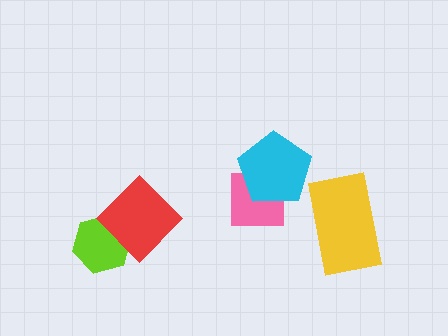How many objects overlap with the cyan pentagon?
1 object overlaps with the cyan pentagon.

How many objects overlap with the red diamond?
1 object overlaps with the red diamond.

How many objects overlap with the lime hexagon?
1 object overlaps with the lime hexagon.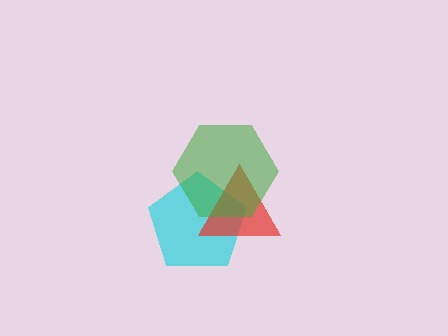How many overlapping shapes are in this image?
There are 3 overlapping shapes in the image.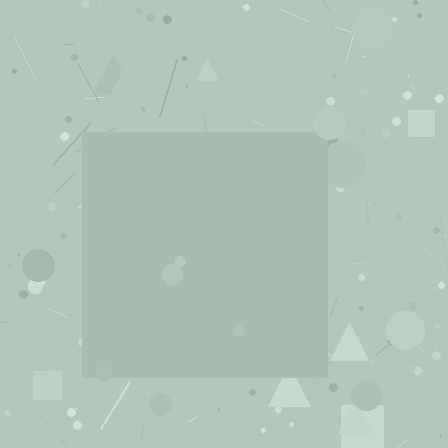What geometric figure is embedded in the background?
A square is embedded in the background.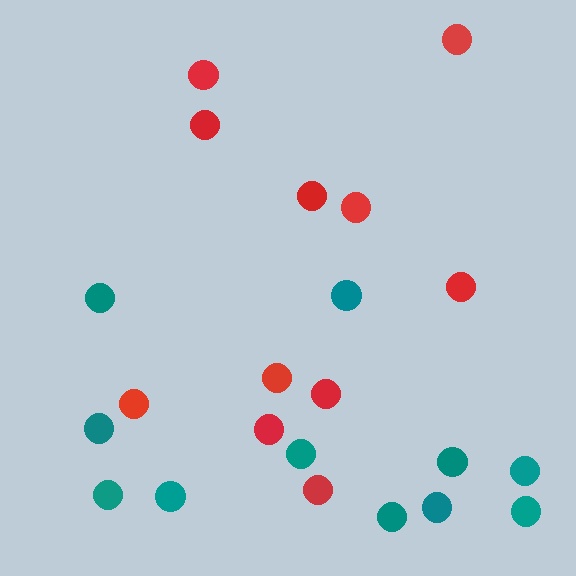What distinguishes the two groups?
There are 2 groups: one group of red circles (11) and one group of teal circles (11).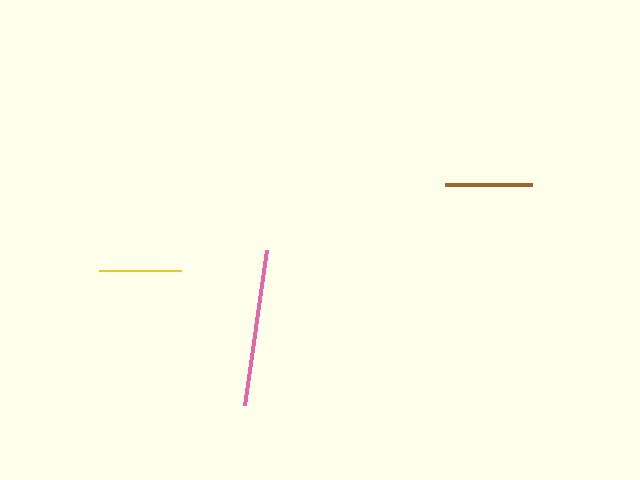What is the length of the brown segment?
The brown segment is approximately 87 pixels long.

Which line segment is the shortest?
The yellow line is the shortest at approximately 82 pixels.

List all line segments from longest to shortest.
From longest to shortest: pink, brown, yellow.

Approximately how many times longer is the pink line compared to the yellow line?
The pink line is approximately 1.9 times the length of the yellow line.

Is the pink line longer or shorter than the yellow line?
The pink line is longer than the yellow line.